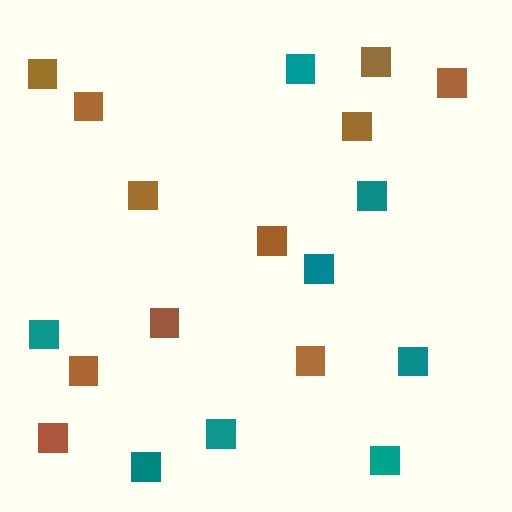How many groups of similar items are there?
There are 2 groups: one group of brown squares (11) and one group of teal squares (8).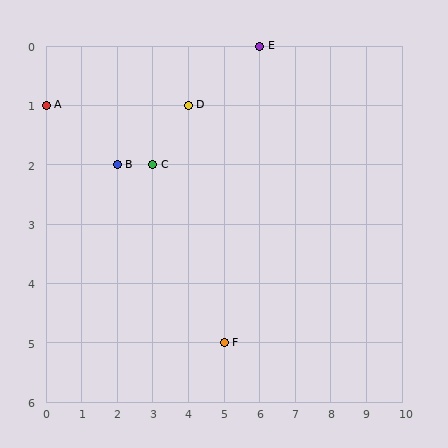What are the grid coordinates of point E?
Point E is at grid coordinates (6, 0).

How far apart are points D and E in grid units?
Points D and E are 2 columns and 1 row apart (about 2.2 grid units diagonally).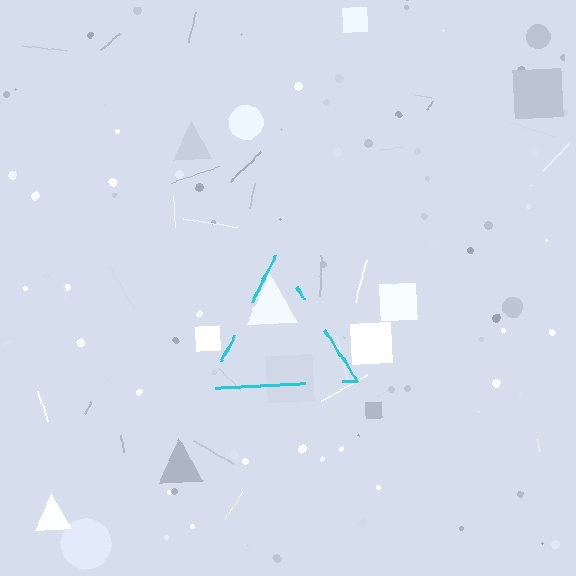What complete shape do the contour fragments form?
The contour fragments form a triangle.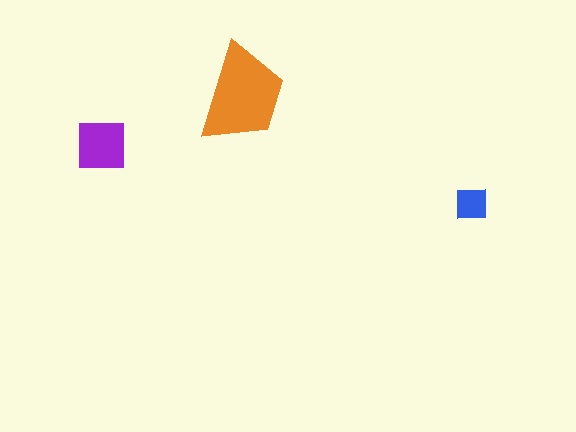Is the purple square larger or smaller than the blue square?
Larger.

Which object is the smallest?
The blue square.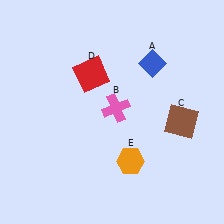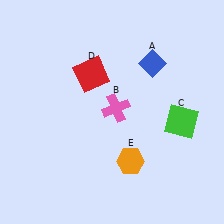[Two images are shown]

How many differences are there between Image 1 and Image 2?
There is 1 difference between the two images.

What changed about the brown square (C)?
In Image 1, C is brown. In Image 2, it changed to green.